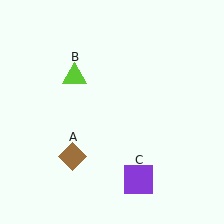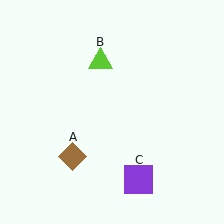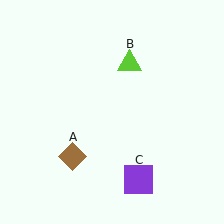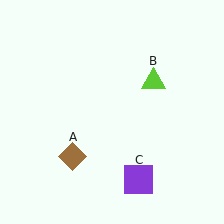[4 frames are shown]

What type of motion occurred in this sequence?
The lime triangle (object B) rotated clockwise around the center of the scene.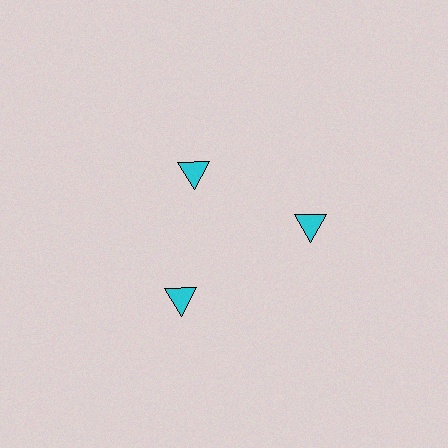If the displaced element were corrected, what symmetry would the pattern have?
It would have 3-fold rotational symmetry — the pattern would map onto itself every 120 degrees.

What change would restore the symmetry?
The symmetry would be restored by moving it outward, back onto the ring so that all 3 triangles sit at equal angles and equal distance from the center.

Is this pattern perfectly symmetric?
No. The 3 cyan triangles are arranged in a ring, but one element near the 11 o'clock position is pulled inward toward the center, breaking the 3-fold rotational symmetry.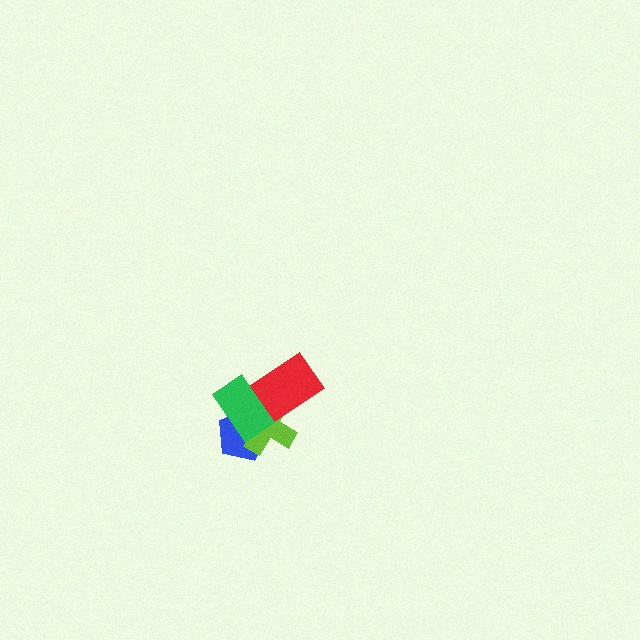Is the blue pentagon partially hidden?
Yes, it is partially covered by another shape.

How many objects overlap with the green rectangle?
3 objects overlap with the green rectangle.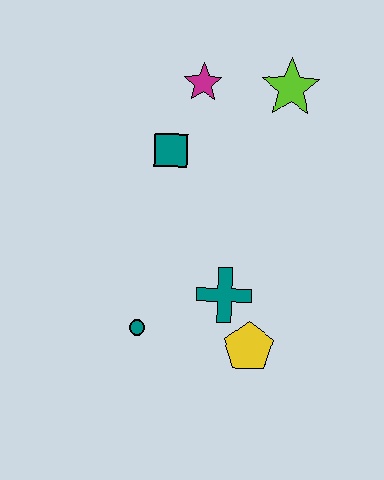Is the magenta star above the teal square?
Yes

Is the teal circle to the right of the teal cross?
No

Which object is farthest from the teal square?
The yellow pentagon is farthest from the teal square.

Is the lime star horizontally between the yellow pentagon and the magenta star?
No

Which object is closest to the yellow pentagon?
The teal cross is closest to the yellow pentagon.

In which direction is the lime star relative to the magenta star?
The lime star is to the right of the magenta star.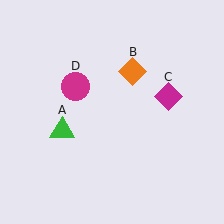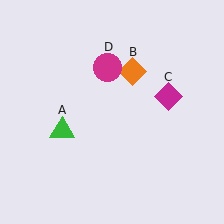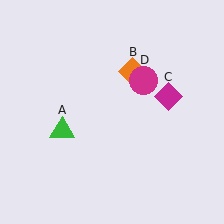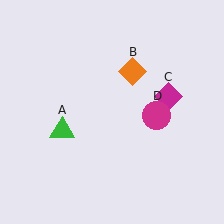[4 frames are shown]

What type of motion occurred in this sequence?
The magenta circle (object D) rotated clockwise around the center of the scene.